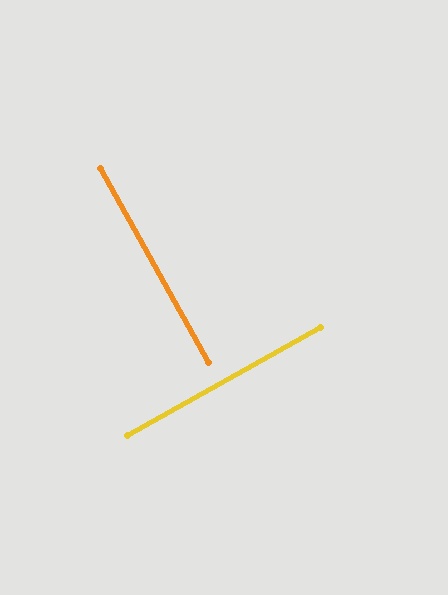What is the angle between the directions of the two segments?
Approximately 90 degrees.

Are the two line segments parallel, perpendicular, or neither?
Perpendicular — they meet at approximately 90°.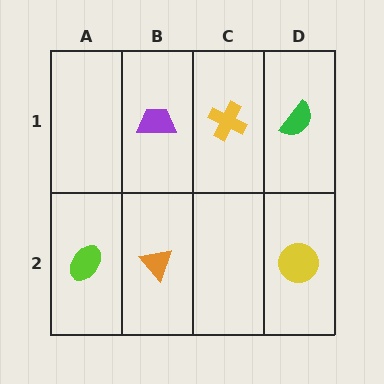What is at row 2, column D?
A yellow circle.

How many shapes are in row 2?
3 shapes.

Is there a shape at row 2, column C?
No, that cell is empty.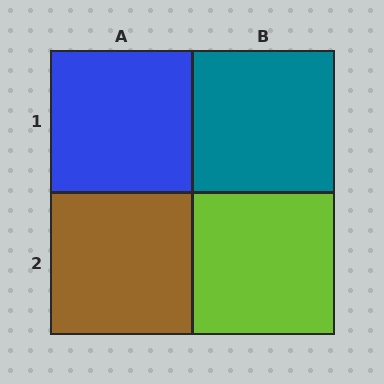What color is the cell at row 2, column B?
Lime.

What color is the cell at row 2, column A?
Brown.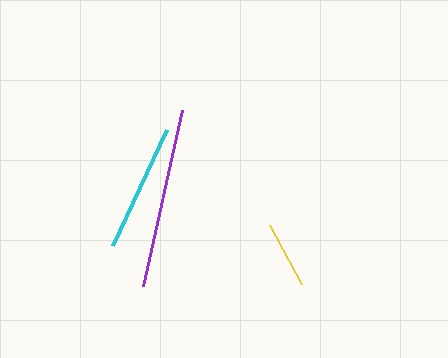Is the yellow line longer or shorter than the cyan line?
The cyan line is longer than the yellow line.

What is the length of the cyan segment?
The cyan segment is approximately 127 pixels long.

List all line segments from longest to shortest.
From longest to shortest: purple, cyan, yellow.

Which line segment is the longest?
The purple line is the longest at approximately 180 pixels.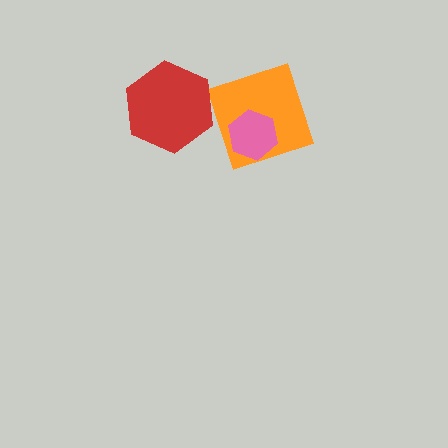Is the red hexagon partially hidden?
No, no other shape covers it.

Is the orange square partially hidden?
Yes, it is partially covered by another shape.